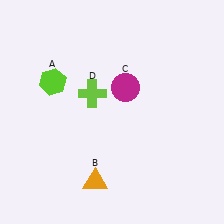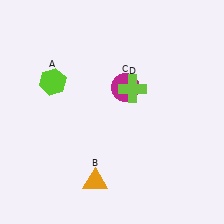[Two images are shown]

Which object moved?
The lime cross (D) moved right.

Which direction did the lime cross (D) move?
The lime cross (D) moved right.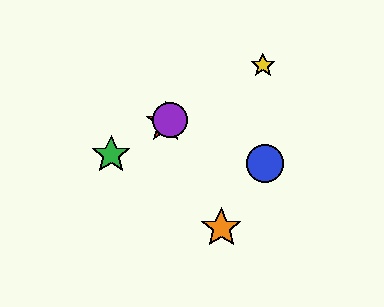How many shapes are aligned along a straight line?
4 shapes (the red star, the green star, the yellow star, the purple circle) are aligned along a straight line.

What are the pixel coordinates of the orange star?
The orange star is at (221, 228).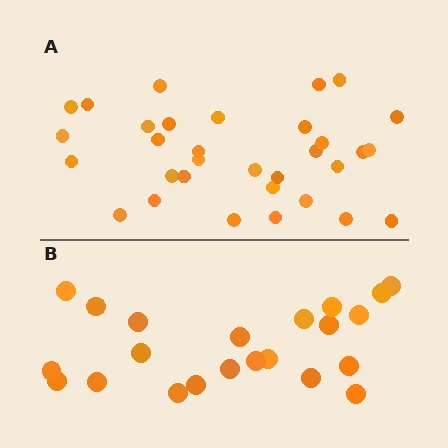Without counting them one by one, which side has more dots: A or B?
Region A (the top region) has more dots.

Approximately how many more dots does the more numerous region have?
Region A has roughly 10 or so more dots than region B.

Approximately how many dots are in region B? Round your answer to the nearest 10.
About 20 dots. (The exact count is 22, which rounds to 20.)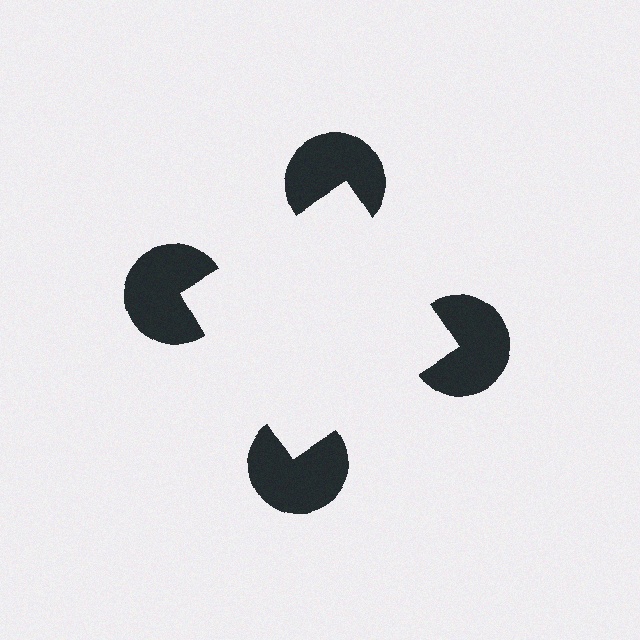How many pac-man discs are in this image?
There are 4 — one at each vertex of the illusory square.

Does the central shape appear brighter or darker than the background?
It typically appears slightly brighter than the background, even though no actual brightness change is drawn.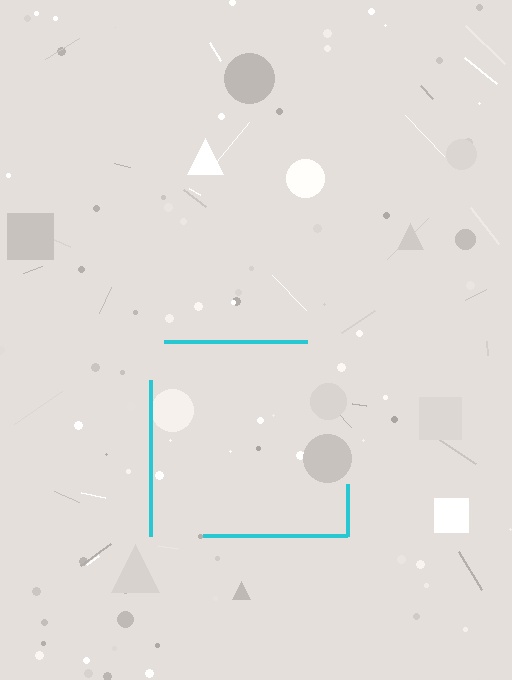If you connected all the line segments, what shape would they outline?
They would outline a square.